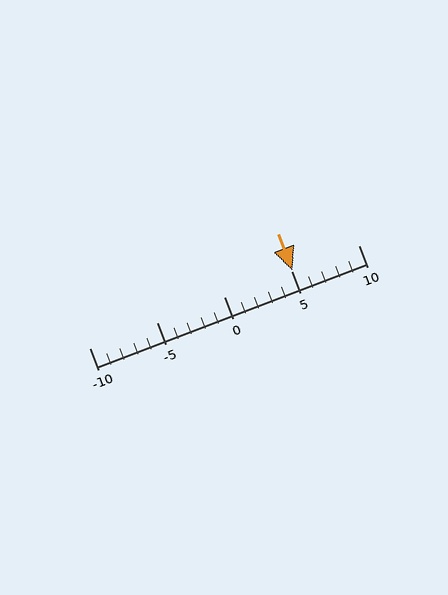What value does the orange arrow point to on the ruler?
The orange arrow points to approximately 5.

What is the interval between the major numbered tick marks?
The major tick marks are spaced 5 units apart.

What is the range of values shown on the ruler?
The ruler shows values from -10 to 10.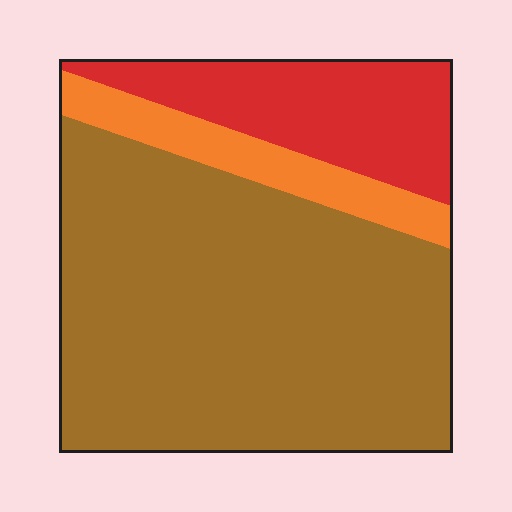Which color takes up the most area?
Brown, at roughly 70%.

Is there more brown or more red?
Brown.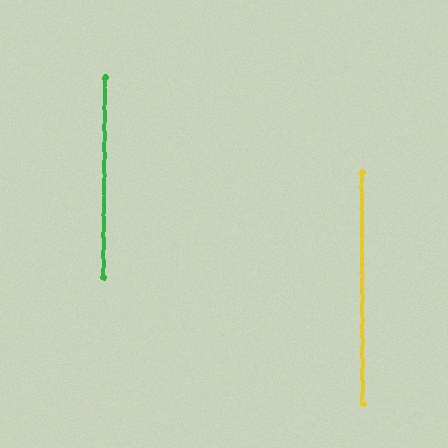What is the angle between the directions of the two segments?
Approximately 1 degree.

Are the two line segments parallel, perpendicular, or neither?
Parallel — their directions differ by only 0.7°.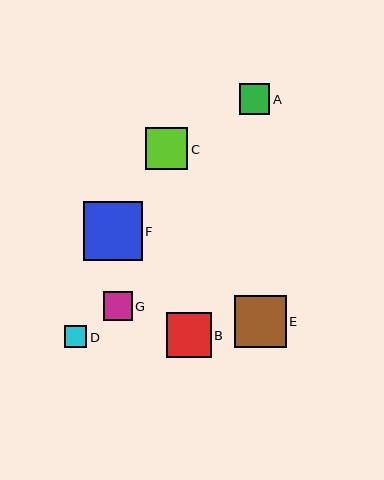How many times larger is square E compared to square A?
Square E is approximately 1.7 times the size of square A.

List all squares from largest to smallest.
From largest to smallest: F, E, B, C, A, G, D.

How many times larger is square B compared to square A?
Square B is approximately 1.5 times the size of square A.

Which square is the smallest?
Square D is the smallest with a size of approximately 22 pixels.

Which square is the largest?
Square F is the largest with a size of approximately 59 pixels.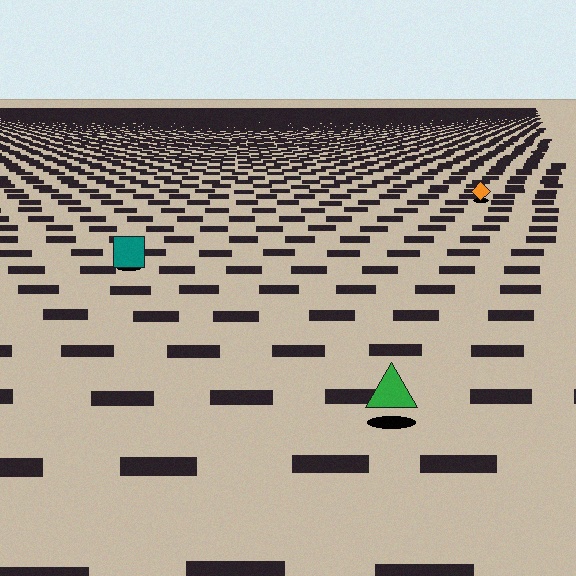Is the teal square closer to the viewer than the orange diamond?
Yes. The teal square is closer — you can tell from the texture gradient: the ground texture is coarser near it.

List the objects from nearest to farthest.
From nearest to farthest: the green triangle, the teal square, the orange diamond.